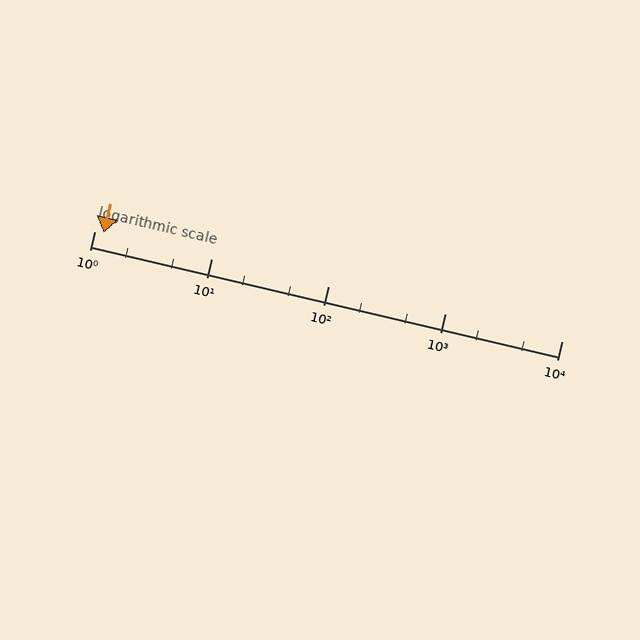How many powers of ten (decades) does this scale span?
The scale spans 4 decades, from 1 to 10000.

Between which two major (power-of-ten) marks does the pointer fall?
The pointer is between 1 and 10.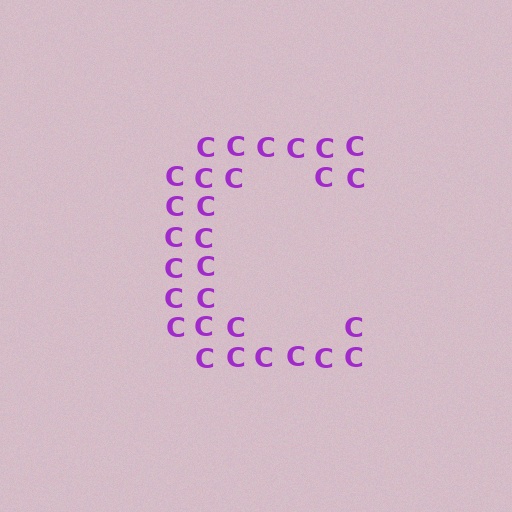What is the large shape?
The large shape is the letter C.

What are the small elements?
The small elements are letter C's.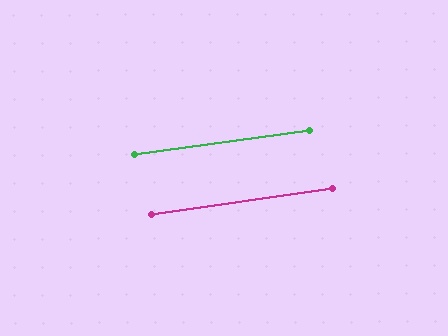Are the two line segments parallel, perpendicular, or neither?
Parallel — their directions differ by only 0.2°.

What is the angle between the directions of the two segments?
Approximately 0 degrees.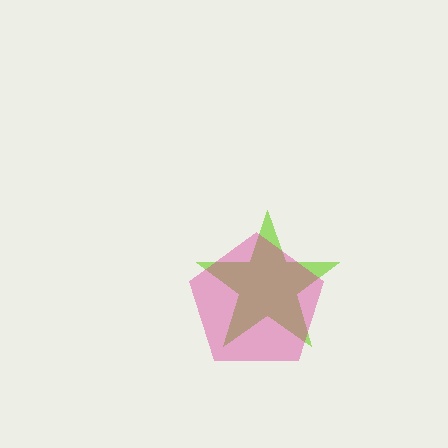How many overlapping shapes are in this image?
There are 2 overlapping shapes in the image.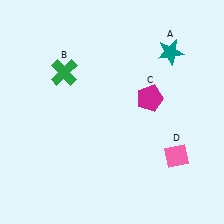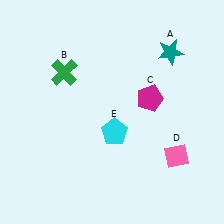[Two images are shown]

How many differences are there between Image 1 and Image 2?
There is 1 difference between the two images.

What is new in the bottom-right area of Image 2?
A cyan pentagon (E) was added in the bottom-right area of Image 2.